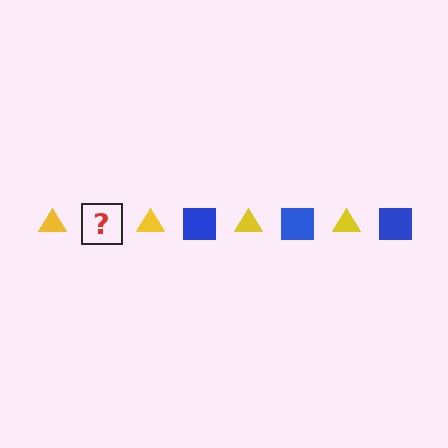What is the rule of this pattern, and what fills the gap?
The rule is that the pattern alternates between yellow triangle and blue square. The gap should be filled with a blue square.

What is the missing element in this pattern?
The missing element is a blue square.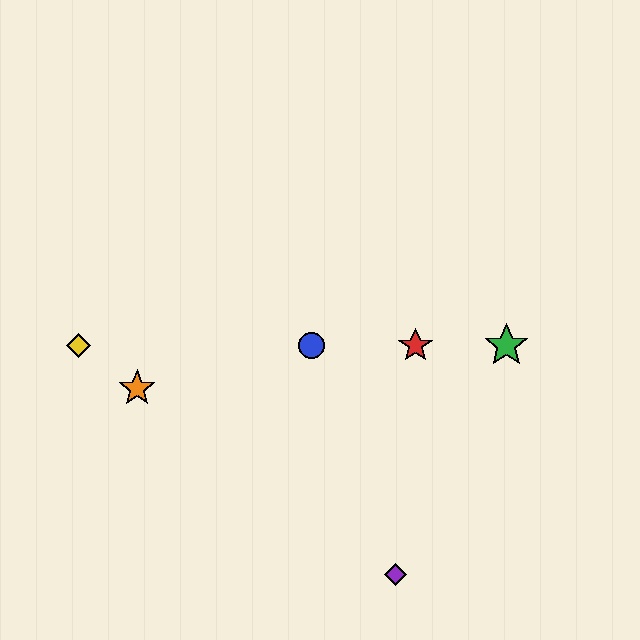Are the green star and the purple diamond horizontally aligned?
No, the green star is at y≈346 and the purple diamond is at y≈575.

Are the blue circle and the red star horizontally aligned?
Yes, both are at y≈346.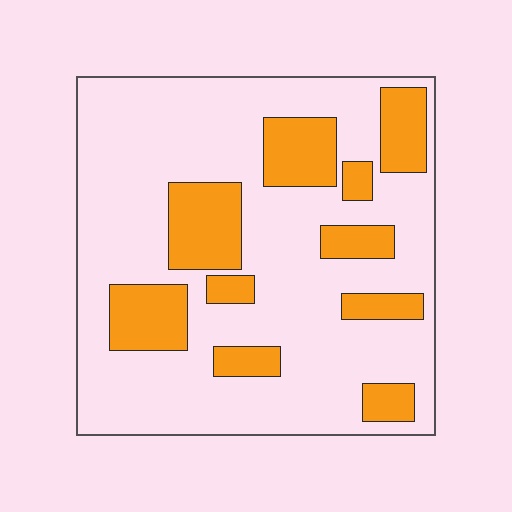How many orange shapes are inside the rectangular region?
10.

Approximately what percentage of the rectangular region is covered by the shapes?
Approximately 25%.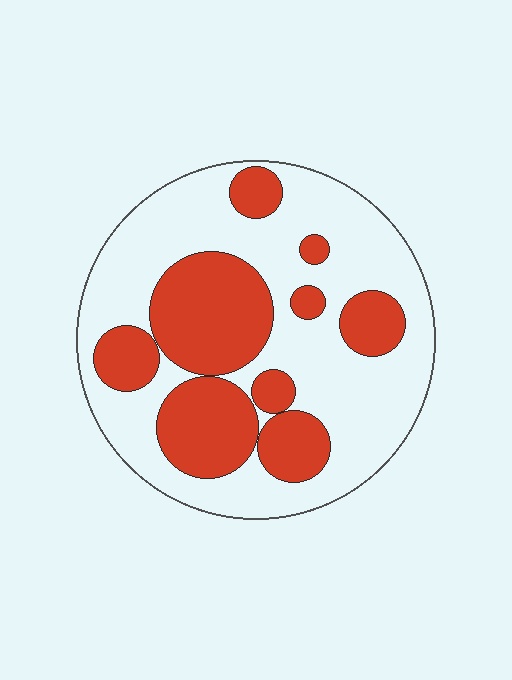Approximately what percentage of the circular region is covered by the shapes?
Approximately 35%.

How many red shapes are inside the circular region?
9.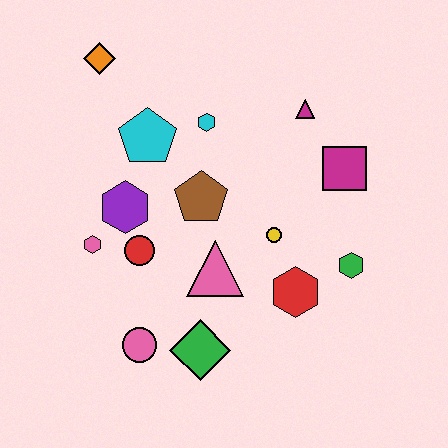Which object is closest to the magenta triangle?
The magenta square is closest to the magenta triangle.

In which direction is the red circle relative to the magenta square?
The red circle is to the left of the magenta square.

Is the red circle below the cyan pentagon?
Yes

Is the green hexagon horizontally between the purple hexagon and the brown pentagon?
No